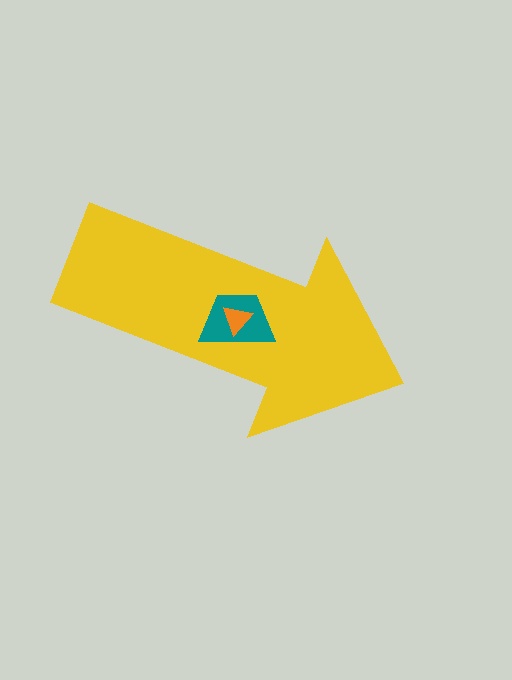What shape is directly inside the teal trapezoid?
The orange triangle.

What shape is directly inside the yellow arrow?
The teal trapezoid.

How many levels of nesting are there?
3.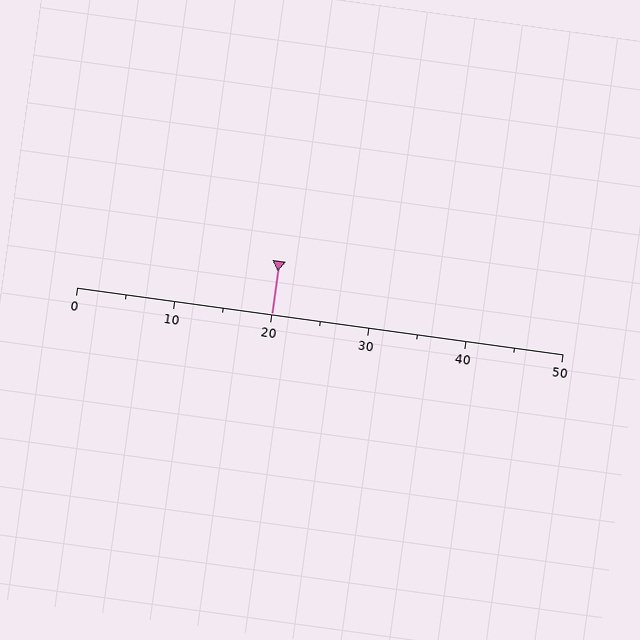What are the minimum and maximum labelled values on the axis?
The axis runs from 0 to 50.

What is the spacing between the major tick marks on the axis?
The major ticks are spaced 10 apart.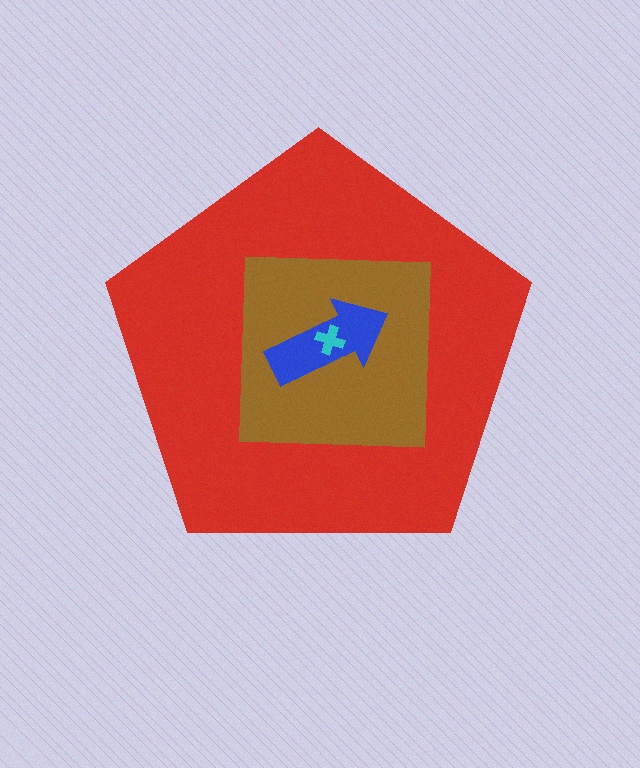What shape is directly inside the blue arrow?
The cyan cross.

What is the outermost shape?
The red pentagon.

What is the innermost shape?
The cyan cross.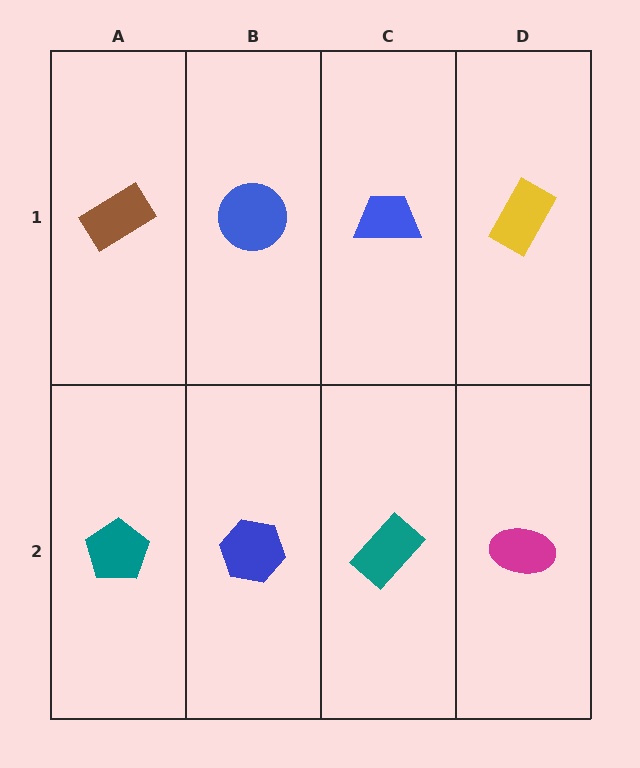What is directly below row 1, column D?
A magenta ellipse.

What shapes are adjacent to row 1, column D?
A magenta ellipse (row 2, column D), a blue trapezoid (row 1, column C).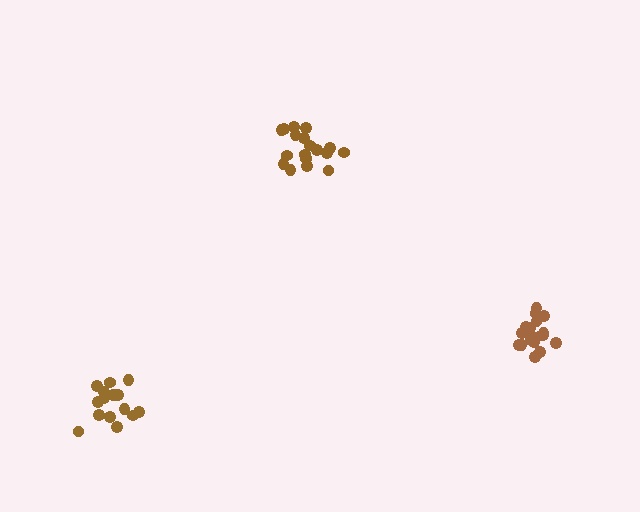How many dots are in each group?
Group 1: 18 dots, Group 2: 18 dots, Group 3: 15 dots (51 total).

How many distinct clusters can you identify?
There are 3 distinct clusters.